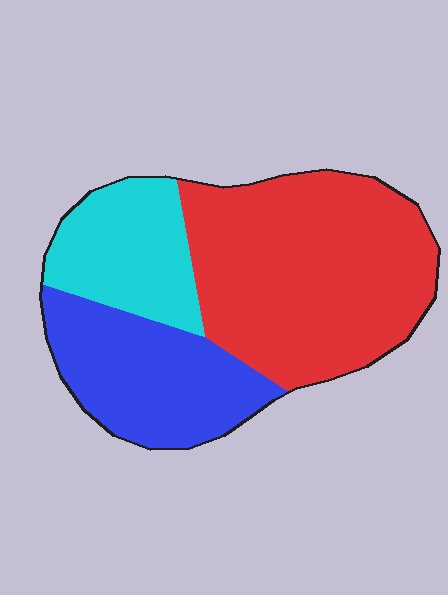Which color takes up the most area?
Red, at roughly 50%.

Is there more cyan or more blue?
Blue.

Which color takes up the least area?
Cyan, at roughly 20%.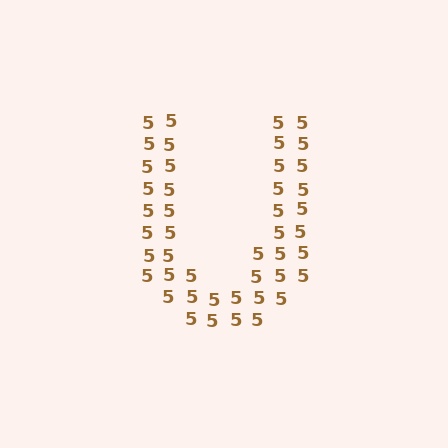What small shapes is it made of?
It is made of small digit 5's.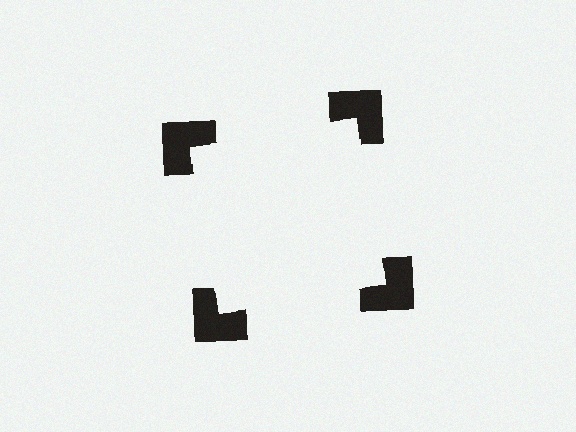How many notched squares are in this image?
There are 4 — one at each vertex of the illusory square.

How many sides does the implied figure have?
4 sides.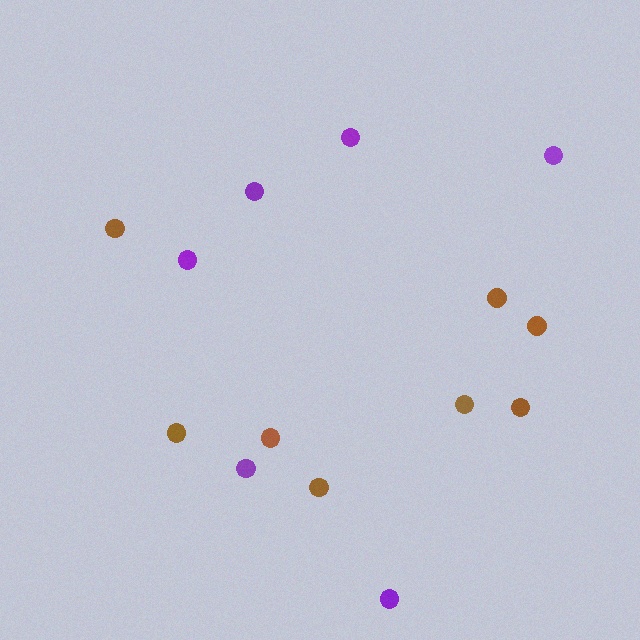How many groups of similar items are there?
There are 2 groups: one group of brown circles (8) and one group of purple circles (6).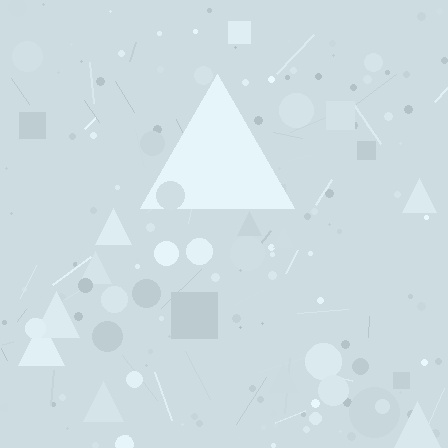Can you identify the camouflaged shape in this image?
The camouflaged shape is a triangle.